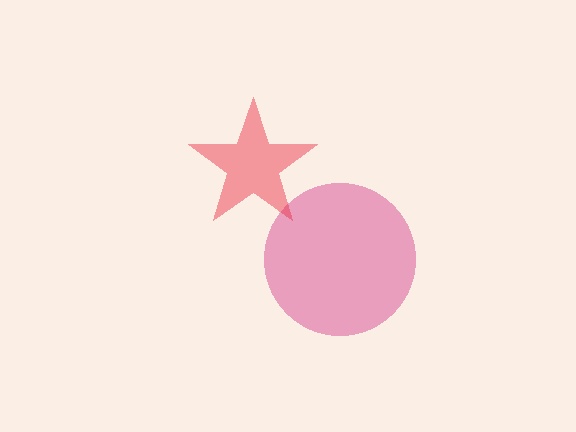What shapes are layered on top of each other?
The layered shapes are: a pink circle, a red star.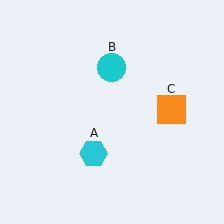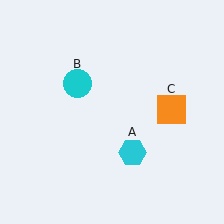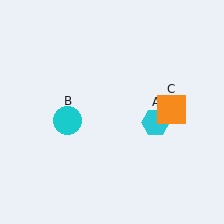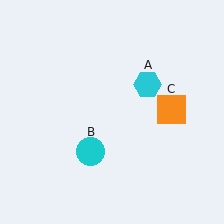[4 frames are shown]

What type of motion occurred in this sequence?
The cyan hexagon (object A), cyan circle (object B) rotated counterclockwise around the center of the scene.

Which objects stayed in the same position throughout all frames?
Orange square (object C) remained stationary.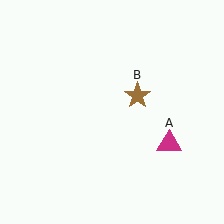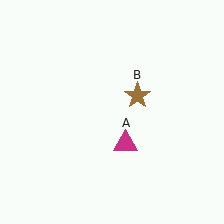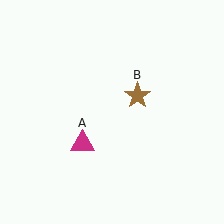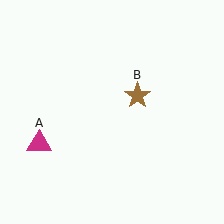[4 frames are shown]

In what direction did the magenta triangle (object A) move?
The magenta triangle (object A) moved left.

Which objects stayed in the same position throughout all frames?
Brown star (object B) remained stationary.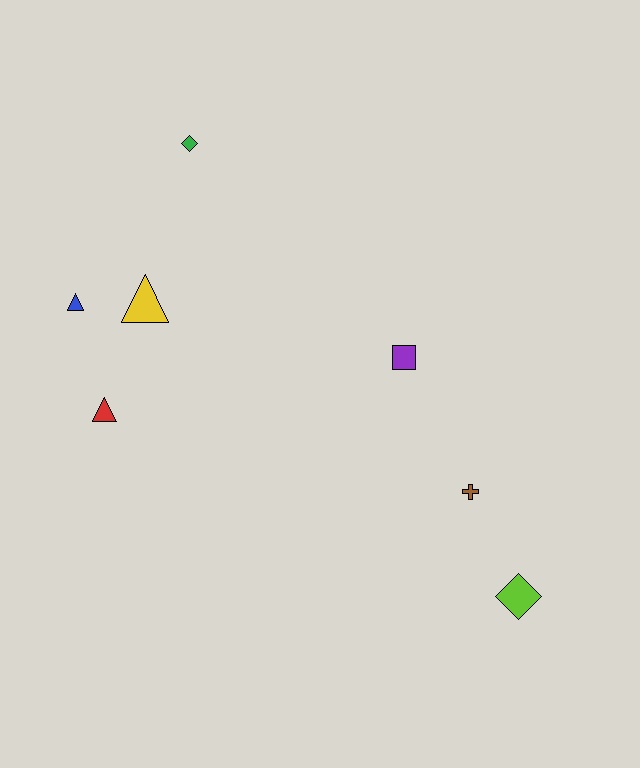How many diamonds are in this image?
There are 2 diamonds.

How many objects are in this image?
There are 7 objects.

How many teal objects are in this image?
There are no teal objects.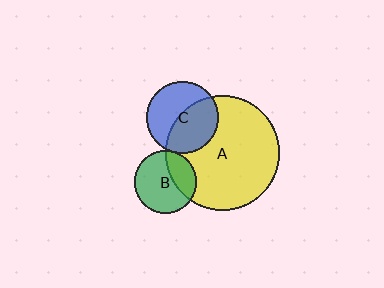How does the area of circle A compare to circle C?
Approximately 2.5 times.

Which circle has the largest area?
Circle A (yellow).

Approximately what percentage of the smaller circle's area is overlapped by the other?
Approximately 30%.